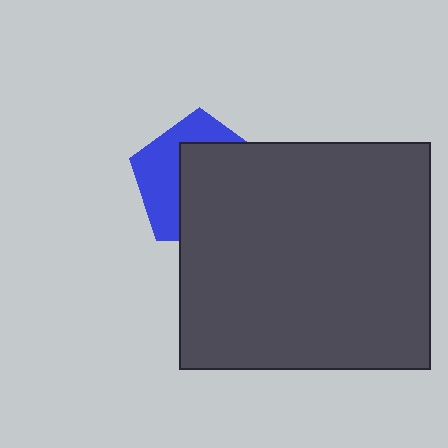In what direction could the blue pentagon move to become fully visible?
The blue pentagon could move toward the upper-left. That would shift it out from behind the dark gray rectangle entirely.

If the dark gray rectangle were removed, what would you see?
You would see the complete blue pentagon.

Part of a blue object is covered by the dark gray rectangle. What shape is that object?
It is a pentagon.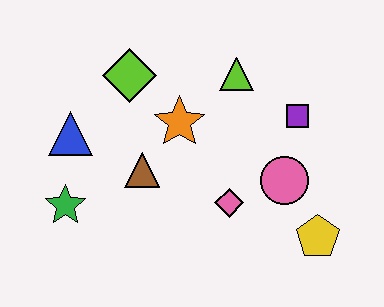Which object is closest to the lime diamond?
The orange star is closest to the lime diamond.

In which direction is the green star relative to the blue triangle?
The green star is below the blue triangle.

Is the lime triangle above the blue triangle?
Yes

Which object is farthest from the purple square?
The green star is farthest from the purple square.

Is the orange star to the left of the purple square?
Yes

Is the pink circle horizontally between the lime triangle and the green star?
No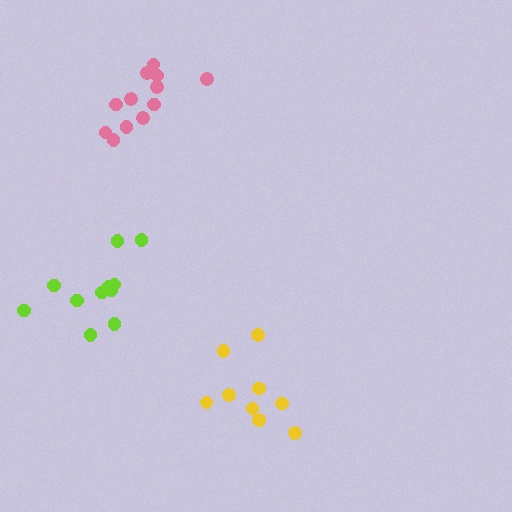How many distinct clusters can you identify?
There are 3 distinct clusters.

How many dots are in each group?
Group 1: 11 dots, Group 2: 9 dots, Group 3: 12 dots (32 total).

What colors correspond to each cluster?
The clusters are colored: lime, yellow, pink.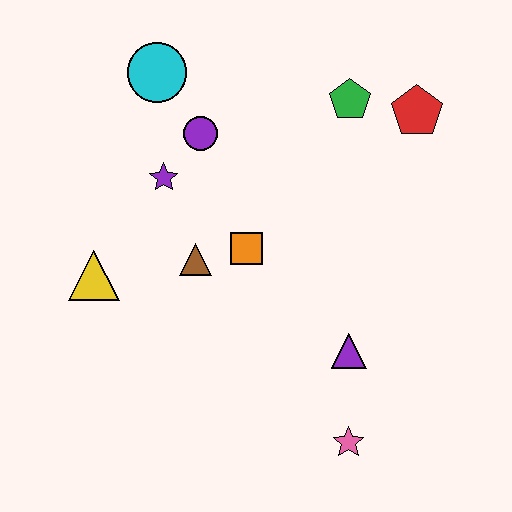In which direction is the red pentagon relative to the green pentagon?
The red pentagon is to the right of the green pentagon.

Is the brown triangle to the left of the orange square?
Yes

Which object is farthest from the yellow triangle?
The red pentagon is farthest from the yellow triangle.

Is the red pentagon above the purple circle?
Yes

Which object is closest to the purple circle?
The purple star is closest to the purple circle.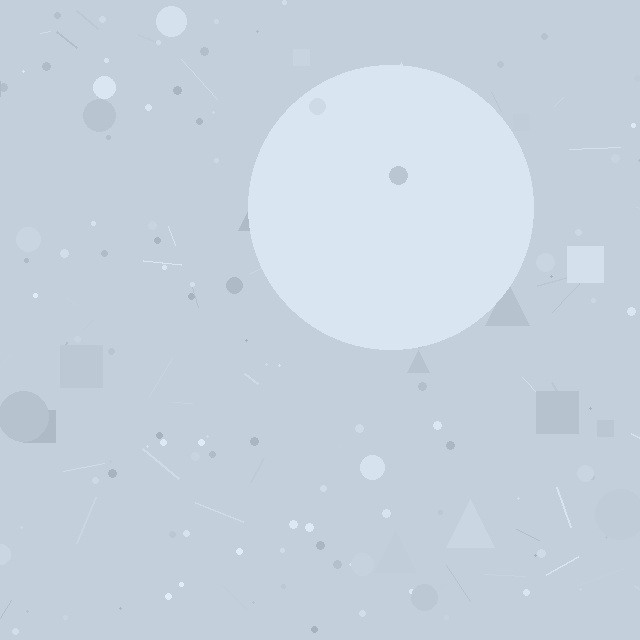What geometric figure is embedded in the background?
A circle is embedded in the background.